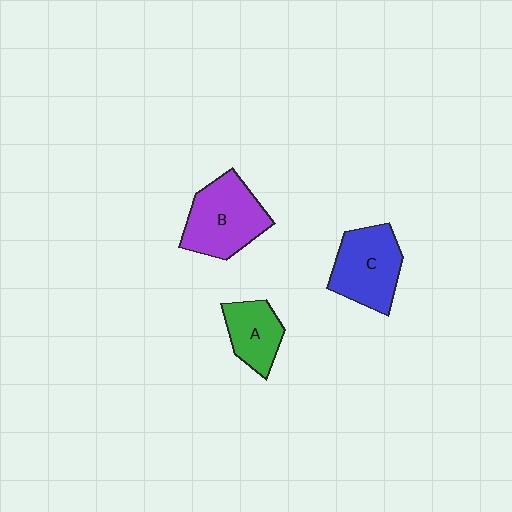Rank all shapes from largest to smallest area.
From largest to smallest: B (purple), C (blue), A (green).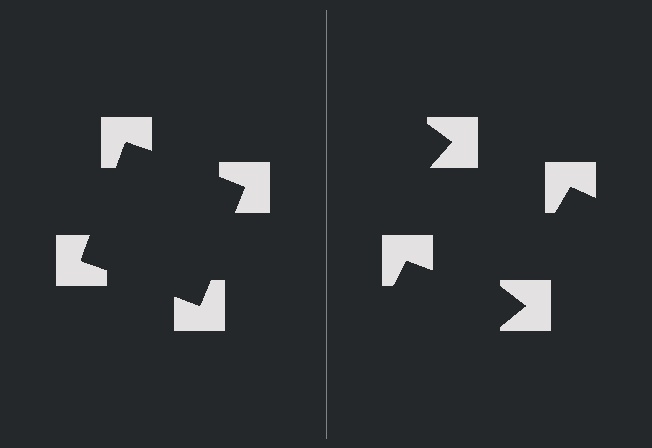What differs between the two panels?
The notched squares are positioned identically on both sides; only the wedge orientations differ. On the left they align to a square; on the right they are misaligned.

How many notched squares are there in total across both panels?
8 — 4 on each side.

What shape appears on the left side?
An illusory square.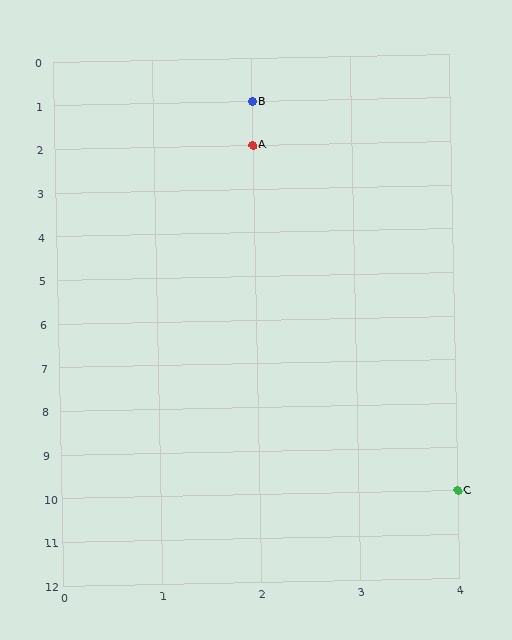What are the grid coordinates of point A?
Point A is at grid coordinates (2, 2).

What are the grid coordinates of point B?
Point B is at grid coordinates (2, 1).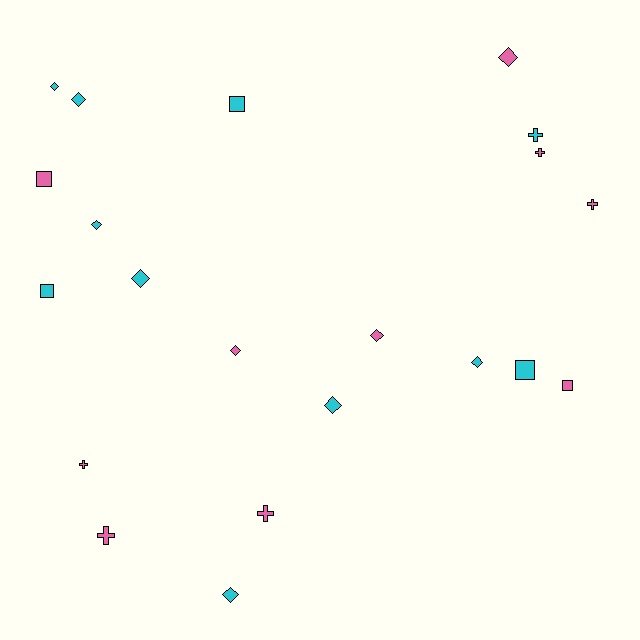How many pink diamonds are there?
There are 3 pink diamonds.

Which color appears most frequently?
Cyan, with 11 objects.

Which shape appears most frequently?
Diamond, with 10 objects.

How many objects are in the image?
There are 21 objects.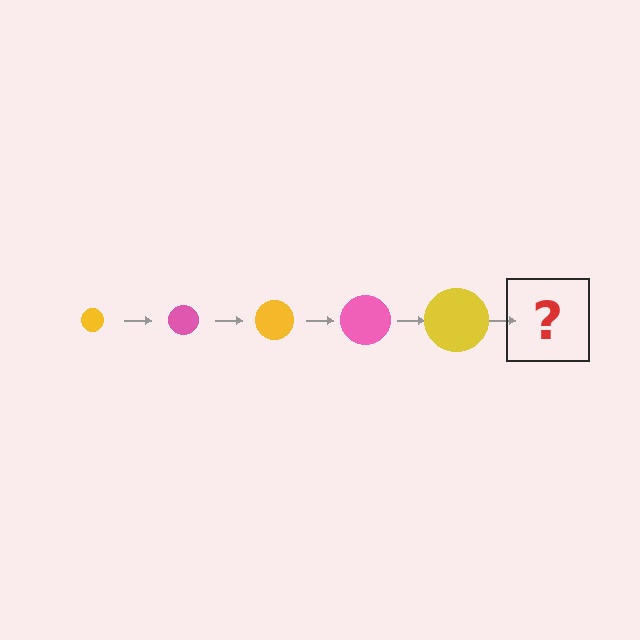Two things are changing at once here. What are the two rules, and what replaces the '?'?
The two rules are that the circle grows larger each step and the color cycles through yellow and pink. The '?' should be a pink circle, larger than the previous one.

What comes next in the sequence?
The next element should be a pink circle, larger than the previous one.